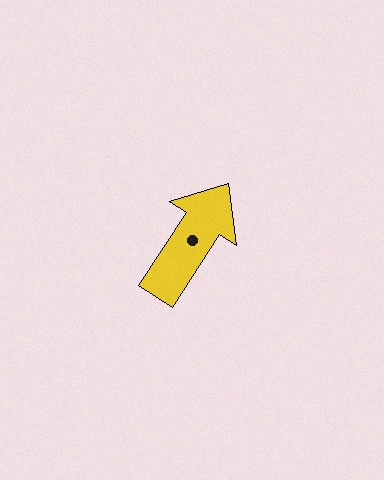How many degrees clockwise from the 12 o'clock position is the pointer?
Approximately 33 degrees.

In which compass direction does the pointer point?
Northeast.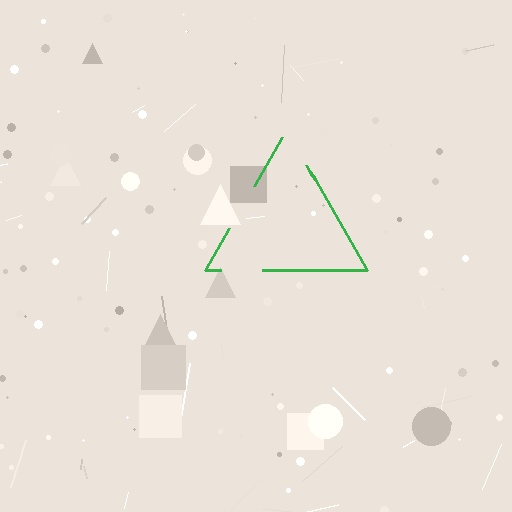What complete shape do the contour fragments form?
The contour fragments form a triangle.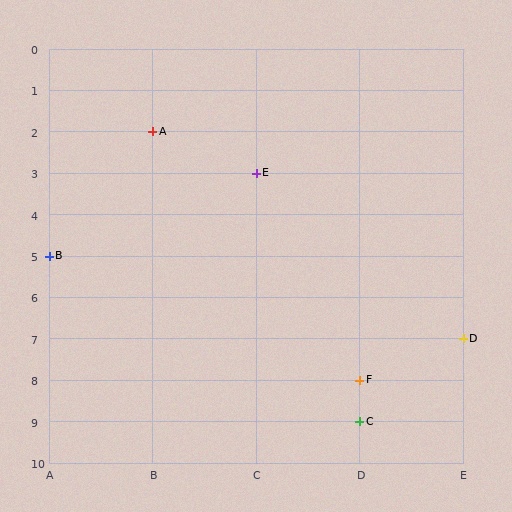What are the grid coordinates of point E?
Point E is at grid coordinates (C, 3).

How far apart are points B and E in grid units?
Points B and E are 2 columns and 2 rows apart (about 2.8 grid units diagonally).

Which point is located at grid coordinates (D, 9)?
Point C is at (D, 9).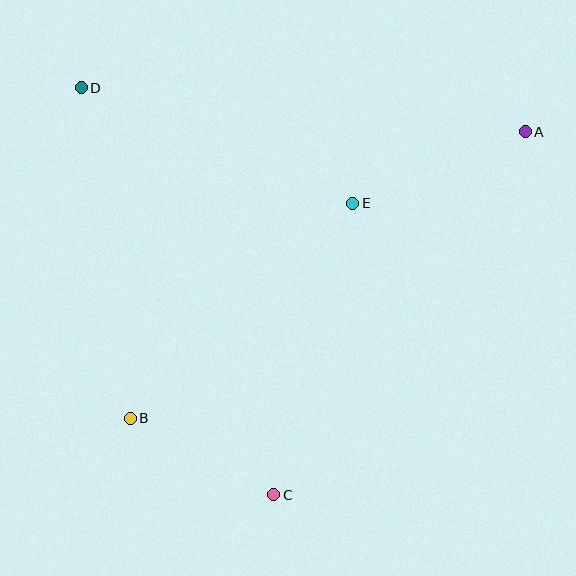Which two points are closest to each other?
Points B and C are closest to each other.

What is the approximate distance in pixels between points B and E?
The distance between B and E is approximately 309 pixels.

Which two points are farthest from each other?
Points A and B are farthest from each other.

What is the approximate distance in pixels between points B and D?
The distance between B and D is approximately 334 pixels.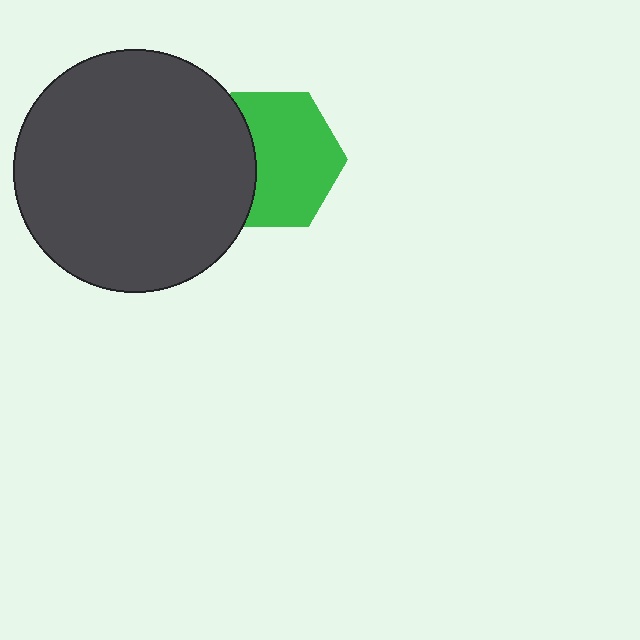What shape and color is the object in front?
The object in front is a dark gray circle.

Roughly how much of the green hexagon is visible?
Most of it is visible (roughly 67%).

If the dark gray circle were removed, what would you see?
You would see the complete green hexagon.